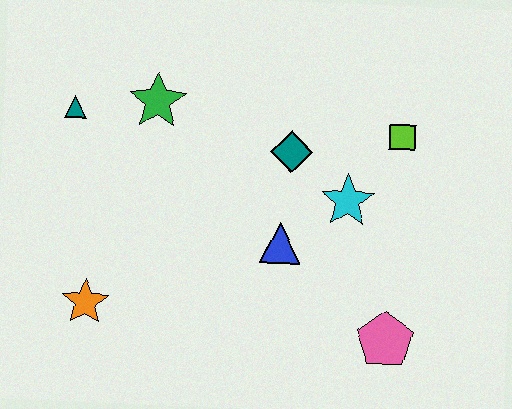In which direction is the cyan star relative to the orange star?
The cyan star is to the right of the orange star.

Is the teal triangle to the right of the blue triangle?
No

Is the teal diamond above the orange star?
Yes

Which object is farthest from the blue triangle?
The teal triangle is farthest from the blue triangle.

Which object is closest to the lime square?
The cyan star is closest to the lime square.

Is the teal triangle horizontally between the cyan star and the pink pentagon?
No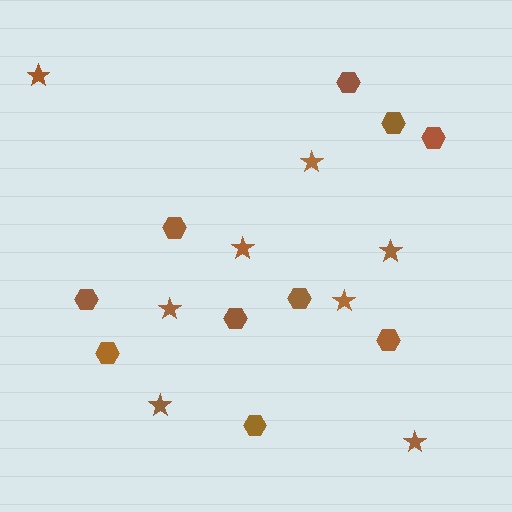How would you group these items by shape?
There are 2 groups: one group of hexagons (10) and one group of stars (8).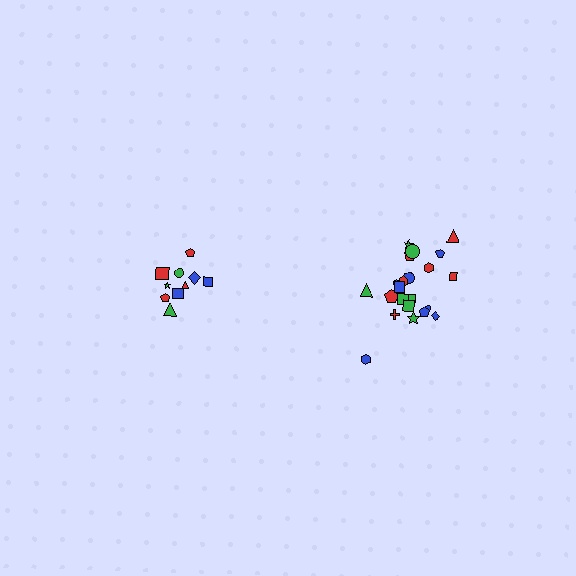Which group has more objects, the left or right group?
The right group.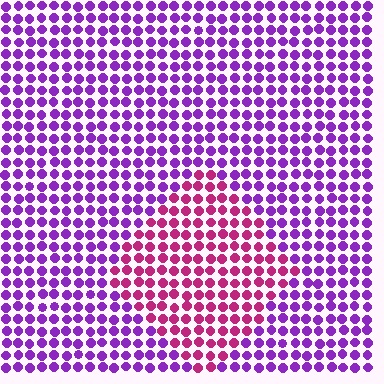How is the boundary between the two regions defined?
The boundary is defined purely by a slight shift in hue (about 46 degrees). Spacing, size, and orientation are identical on both sides.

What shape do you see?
I see a diamond.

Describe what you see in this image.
The image is filled with small purple elements in a uniform arrangement. A diamond-shaped region is visible where the elements are tinted to a slightly different hue, forming a subtle color boundary.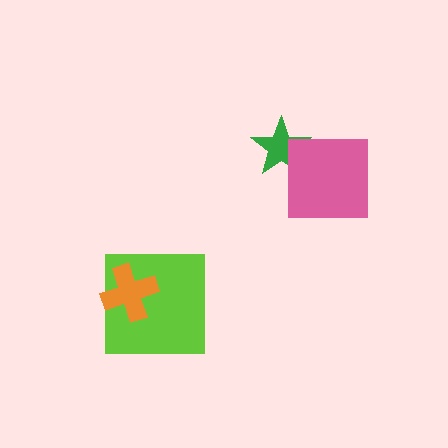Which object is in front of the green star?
The pink square is in front of the green star.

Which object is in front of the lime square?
The orange cross is in front of the lime square.